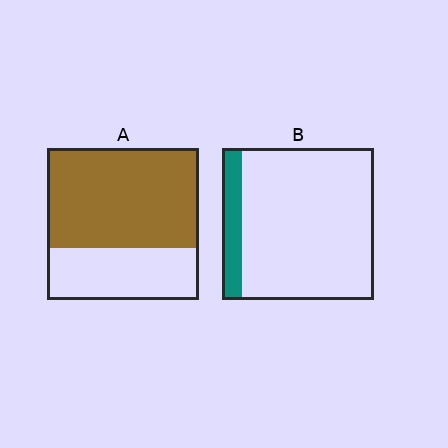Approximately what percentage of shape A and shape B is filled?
A is approximately 65% and B is approximately 15%.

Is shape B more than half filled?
No.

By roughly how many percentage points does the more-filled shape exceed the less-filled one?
By roughly 55 percentage points (A over B).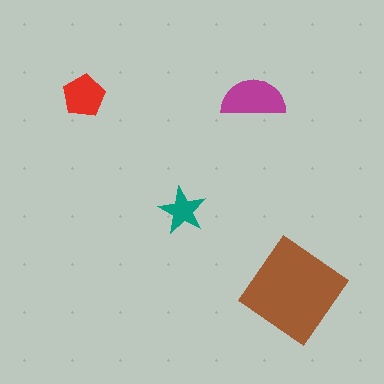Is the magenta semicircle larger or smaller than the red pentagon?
Larger.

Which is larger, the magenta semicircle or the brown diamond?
The brown diamond.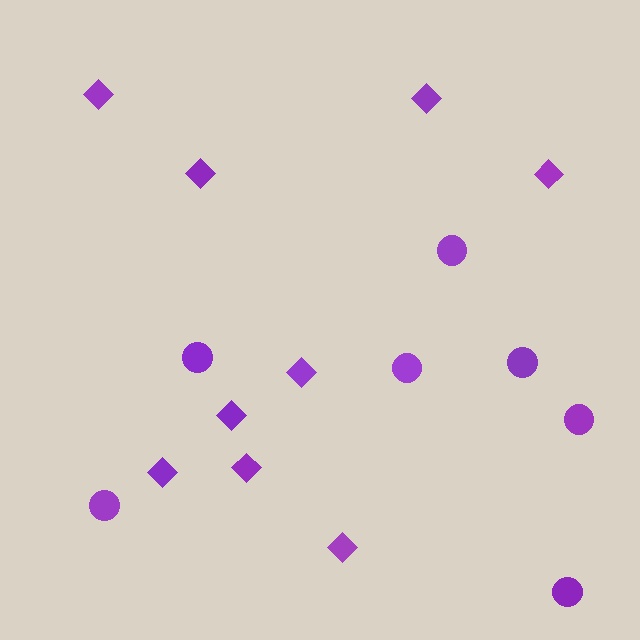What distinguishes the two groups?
There are 2 groups: one group of circles (7) and one group of diamonds (9).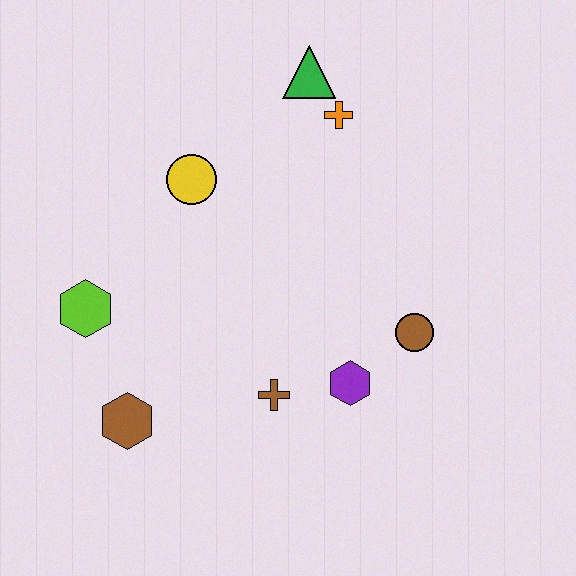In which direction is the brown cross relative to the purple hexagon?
The brown cross is to the left of the purple hexagon.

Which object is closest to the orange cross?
The green triangle is closest to the orange cross.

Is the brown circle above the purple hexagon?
Yes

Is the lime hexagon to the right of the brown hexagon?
No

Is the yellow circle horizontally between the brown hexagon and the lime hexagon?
No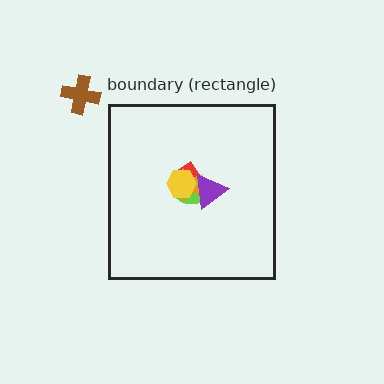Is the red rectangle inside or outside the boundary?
Inside.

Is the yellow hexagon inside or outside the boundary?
Inside.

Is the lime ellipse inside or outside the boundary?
Inside.